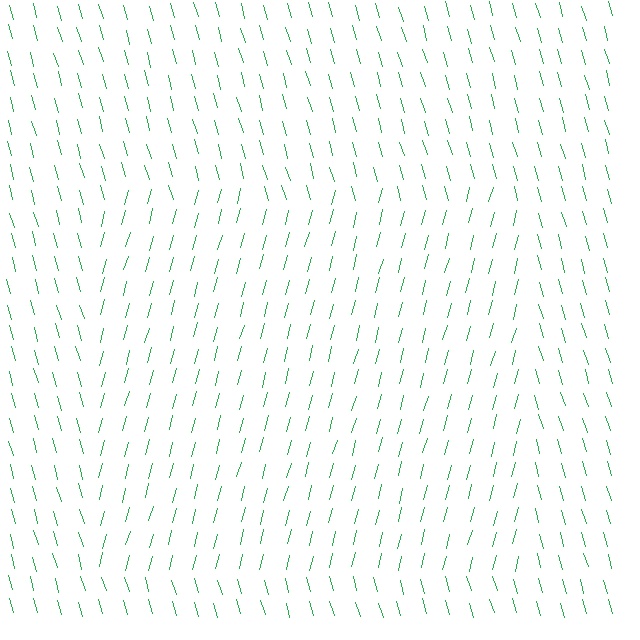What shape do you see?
I see a rectangle.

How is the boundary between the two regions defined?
The boundary is defined purely by a change in line orientation (approximately 31 degrees difference). All lines are the same color and thickness.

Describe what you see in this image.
The image is filled with small green line segments. A rectangle region in the image has lines oriented differently from the surrounding lines, creating a visible texture boundary.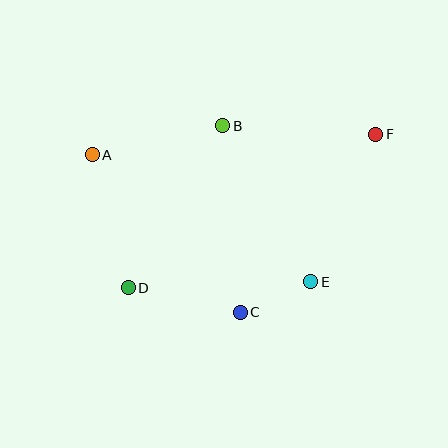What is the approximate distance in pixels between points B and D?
The distance between B and D is approximately 187 pixels.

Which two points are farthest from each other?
Points D and F are farthest from each other.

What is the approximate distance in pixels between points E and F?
The distance between E and F is approximately 161 pixels.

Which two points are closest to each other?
Points C and E are closest to each other.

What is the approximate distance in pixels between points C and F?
The distance between C and F is approximately 224 pixels.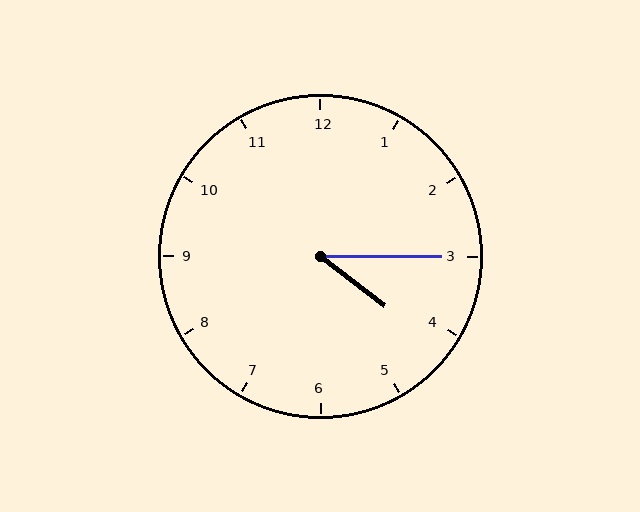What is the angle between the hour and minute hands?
Approximately 38 degrees.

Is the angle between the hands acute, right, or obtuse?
It is acute.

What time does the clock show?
4:15.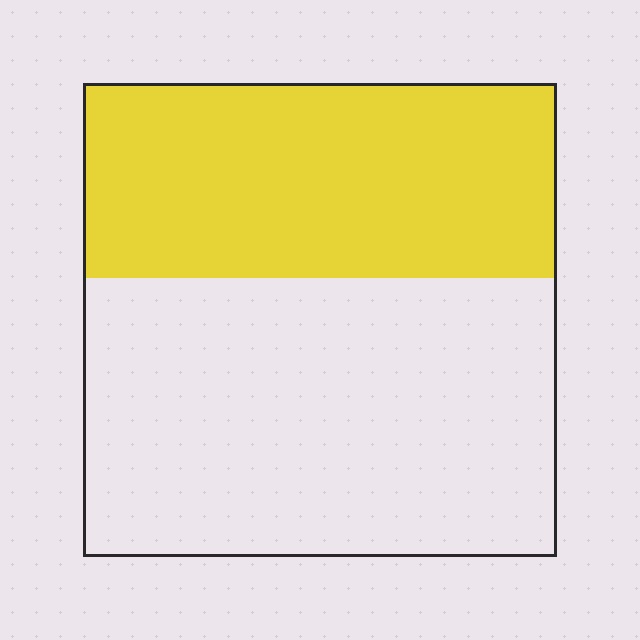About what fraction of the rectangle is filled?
About two fifths (2/5).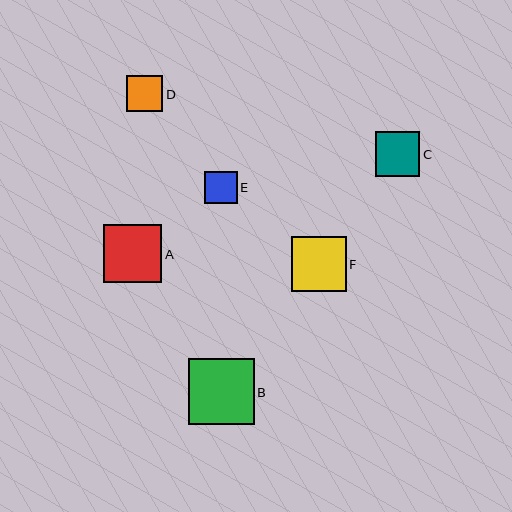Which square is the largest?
Square B is the largest with a size of approximately 66 pixels.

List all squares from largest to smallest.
From largest to smallest: B, A, F, C, D, E.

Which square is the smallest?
Square E is the smallest with a size of approximately 32 pixels.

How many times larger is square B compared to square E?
Square B is approximately 2.0 times the size of square E.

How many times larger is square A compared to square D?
Square A is approximately 1.6 times the size of square D.